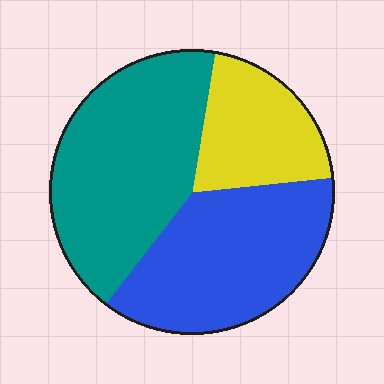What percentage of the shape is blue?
Blue takes up about three eighths (3/8) of the shape.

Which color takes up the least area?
Yellow, at roughly 20%.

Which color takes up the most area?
Teal, at roughly 40%.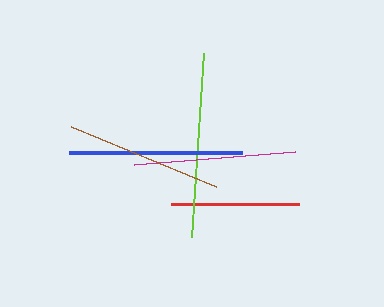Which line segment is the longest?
The lime line is the longest at approximately 184 pixels.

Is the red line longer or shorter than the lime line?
The lime line is longer than the red line.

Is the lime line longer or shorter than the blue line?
The lime line is longer than the blue line.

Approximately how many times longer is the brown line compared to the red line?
The brown line is approximately 1.2 times the length of the red line.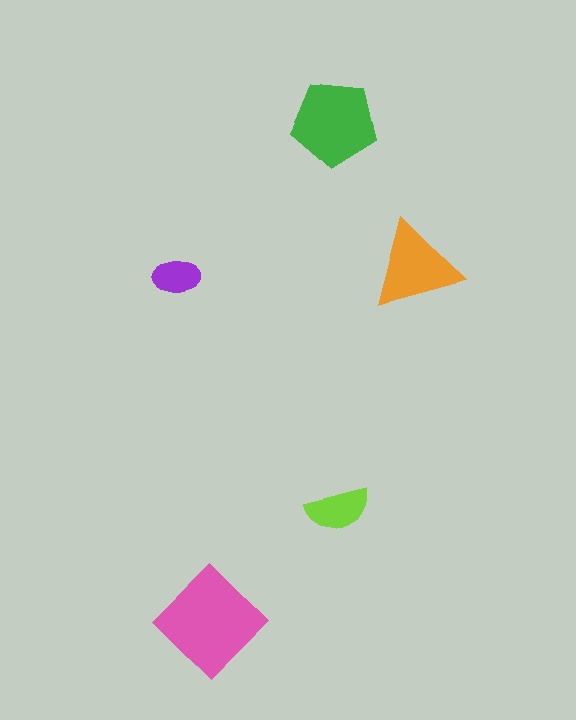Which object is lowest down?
The pink diamond is bottommost.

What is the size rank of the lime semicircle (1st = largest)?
4th.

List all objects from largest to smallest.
The pink diamond, the green pentagon, the orange triangle, the lime semicircle, the purple ellipse.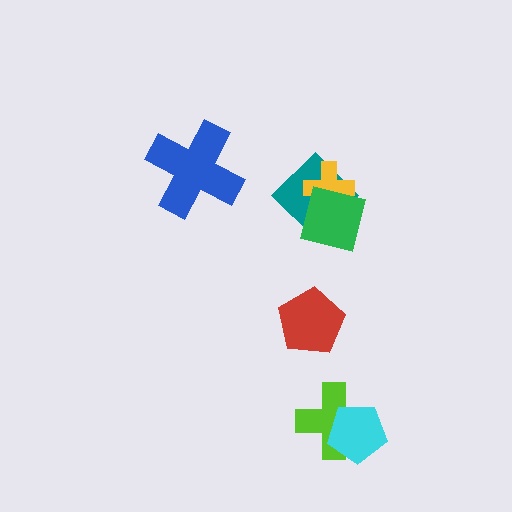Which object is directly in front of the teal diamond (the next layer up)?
The yellow cross is directly in front of the teal diamond.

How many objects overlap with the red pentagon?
0 objects overlap with the red pentagon.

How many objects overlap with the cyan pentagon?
1 object overlaps with the cyan pentagon.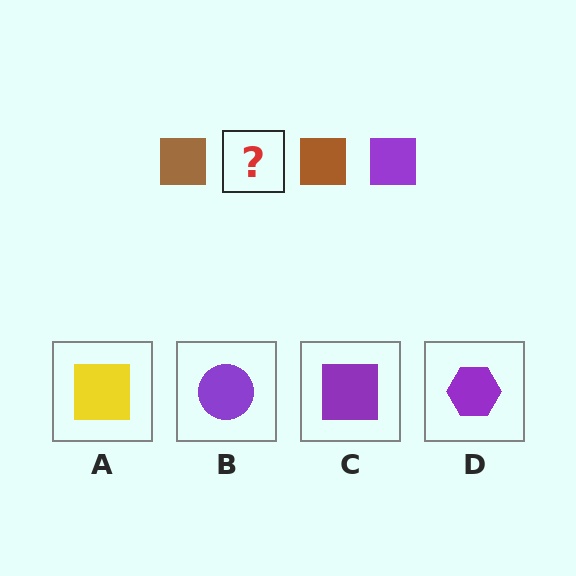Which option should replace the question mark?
Option C.